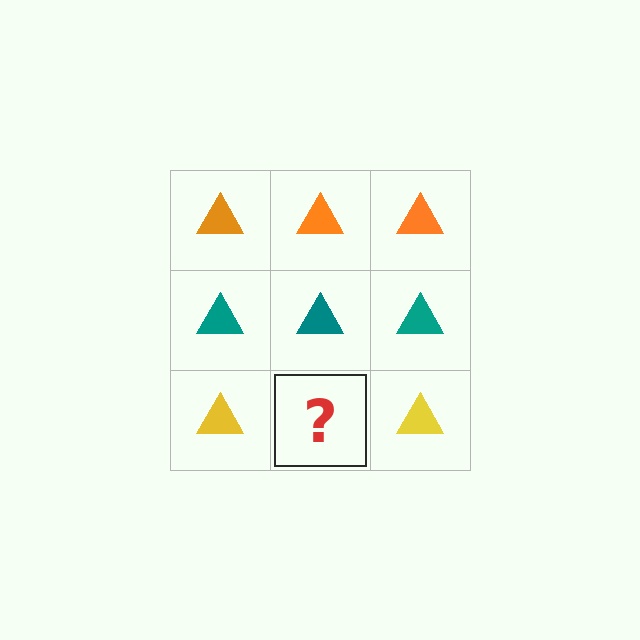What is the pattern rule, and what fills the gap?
The rule is that each row has a consistent color. The gap should be filled with a yellow triangle.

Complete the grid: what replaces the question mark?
The question mark should be replaced with a yellow triangle.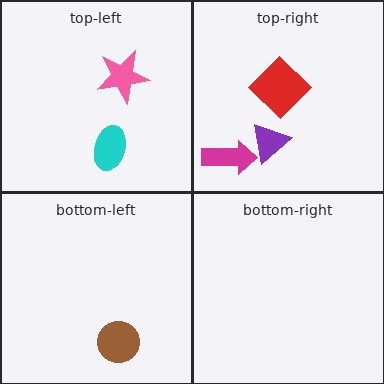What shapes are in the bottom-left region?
The brown circle.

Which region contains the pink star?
The top-left region.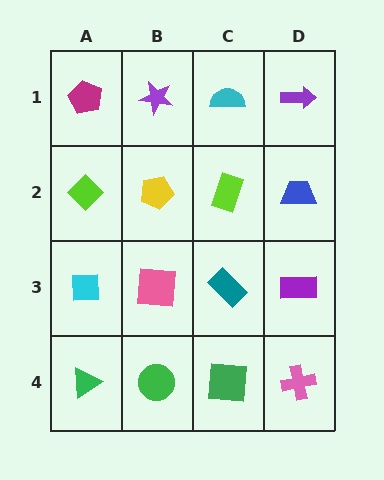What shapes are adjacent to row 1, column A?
A lime diamond (row 2, column A), a purple star (row 1, column B).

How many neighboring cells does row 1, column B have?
3.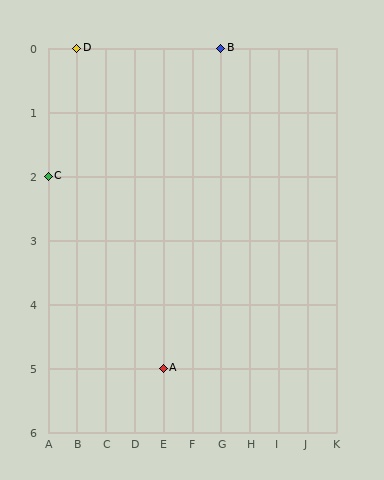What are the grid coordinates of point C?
Point C is at grid coordinates (A, 2).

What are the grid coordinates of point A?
Point A is at grid coordinates (E, 5).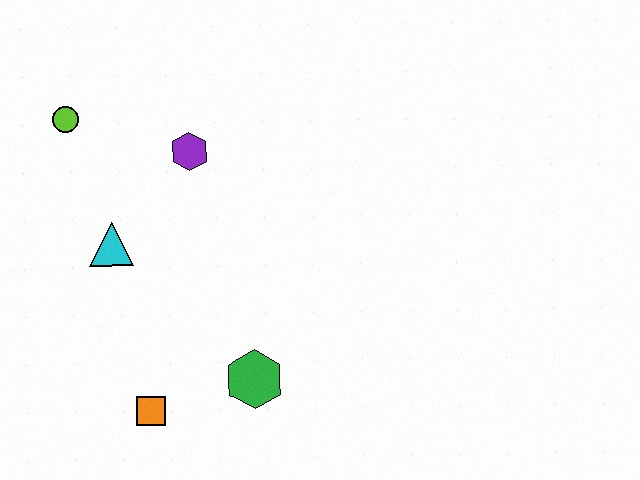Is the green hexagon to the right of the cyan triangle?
Yes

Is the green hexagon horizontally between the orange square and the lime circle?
No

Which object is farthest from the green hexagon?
The lime circle is farthest from the green hexagon.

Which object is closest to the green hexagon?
The orange square is closest to the green hexagon.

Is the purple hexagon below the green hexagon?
No